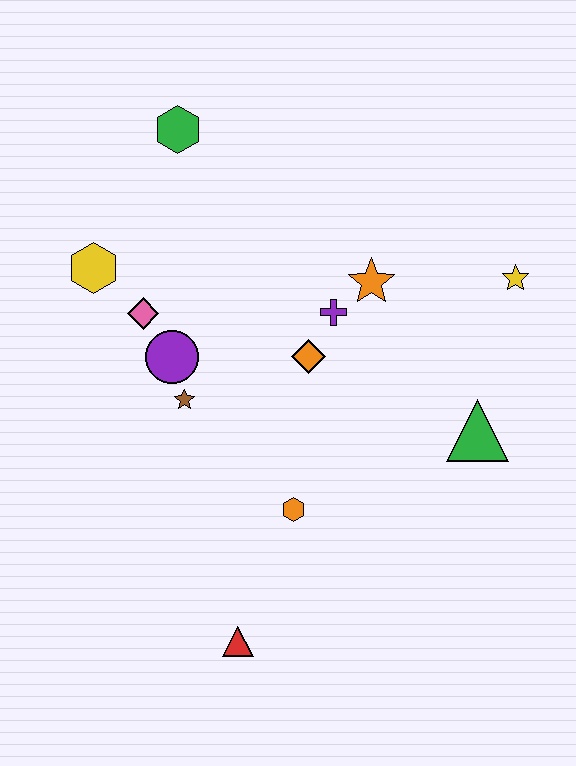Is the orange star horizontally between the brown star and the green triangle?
Yes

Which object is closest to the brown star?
The purple circle is closest to the brown star.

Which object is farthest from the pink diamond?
The yellow star is farthest from the pink diamond.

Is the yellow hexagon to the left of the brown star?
Yes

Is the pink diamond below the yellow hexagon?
Yes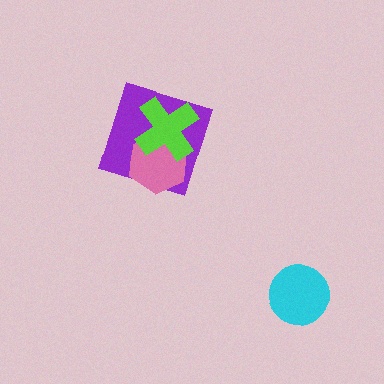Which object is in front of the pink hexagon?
The lime cross is in front of the pink hexagon.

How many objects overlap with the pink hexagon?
2 objects overlap with the pink hexagon.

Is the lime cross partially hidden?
No, no other shape covers it.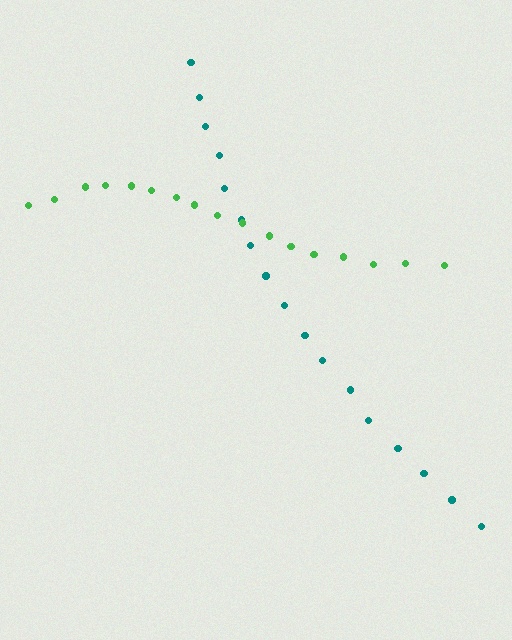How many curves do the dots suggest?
There are 2 distinct paths.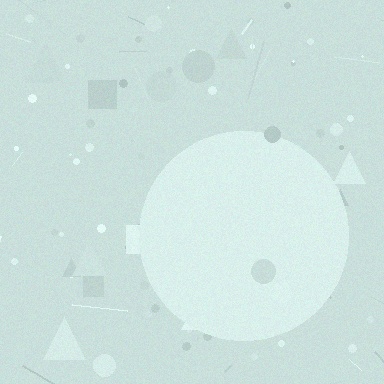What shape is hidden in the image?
A circle is hidden in the image.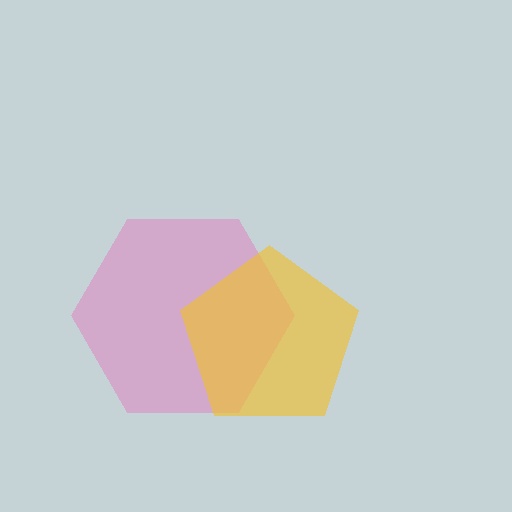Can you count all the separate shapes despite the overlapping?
Yes, there are 2 separate shapes.